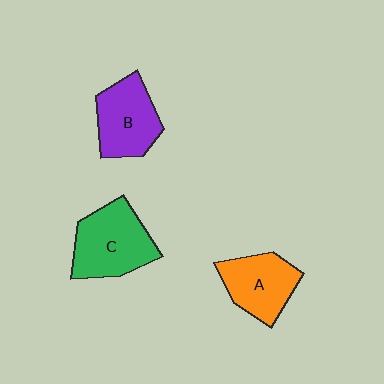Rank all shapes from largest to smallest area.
From largest to smallest: C (green), B (purple), A (orange).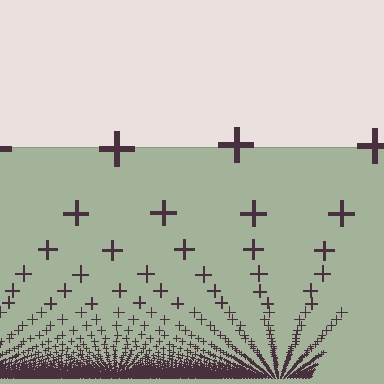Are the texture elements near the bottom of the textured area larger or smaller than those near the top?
Smaller. The gradient is inverted — elements near the bottom are smaller and denser.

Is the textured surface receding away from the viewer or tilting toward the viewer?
The surface appears to tilt toward the viewer. Texture elements get larger and sparser toward the top.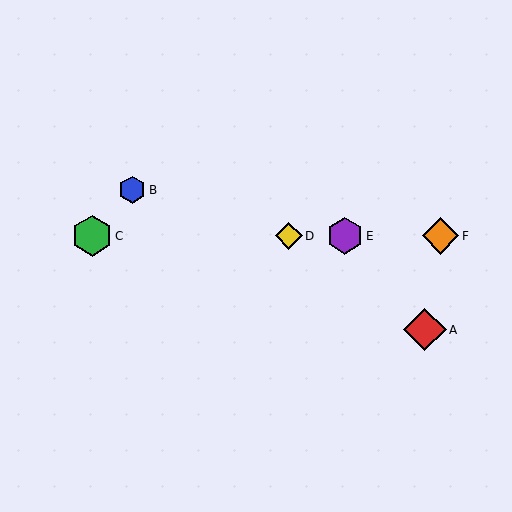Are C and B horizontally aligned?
No, C is at y≈236 and B is at y≈190.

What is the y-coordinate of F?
Object F is at y≈236.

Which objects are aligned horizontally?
Objects C, D, E, F are aligned horizontally.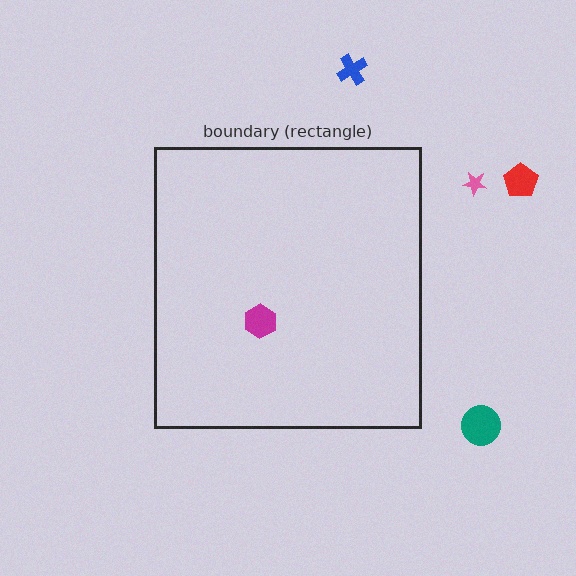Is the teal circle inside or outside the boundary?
Outside.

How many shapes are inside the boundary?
1 inside, 4 outside.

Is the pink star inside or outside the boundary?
Outside.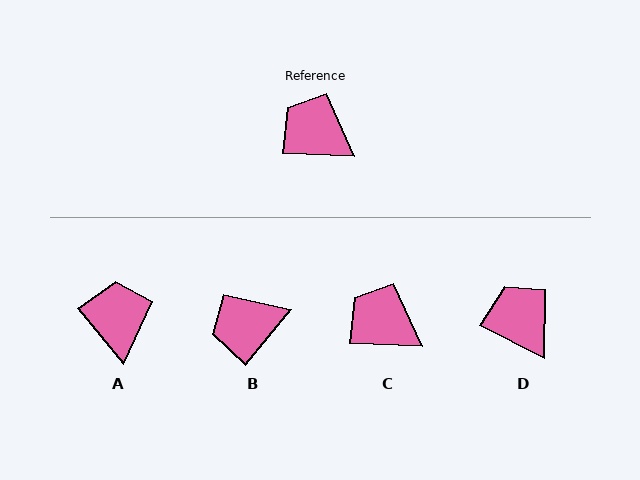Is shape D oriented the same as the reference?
No, it is off by about 25 degrees.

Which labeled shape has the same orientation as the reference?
C.